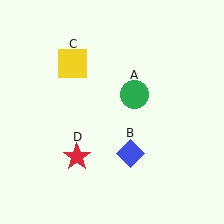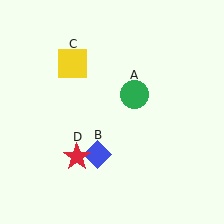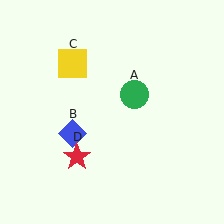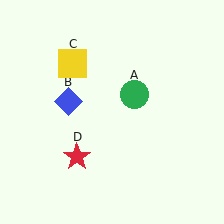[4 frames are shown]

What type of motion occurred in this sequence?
The blue diamond (object B) rotated clockwise around the center of the scene.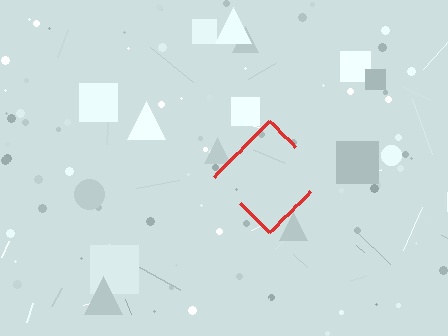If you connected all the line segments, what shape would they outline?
They would outline a diamond.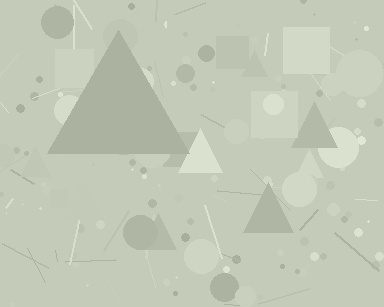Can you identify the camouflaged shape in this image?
The camouflaged shape is a triangle.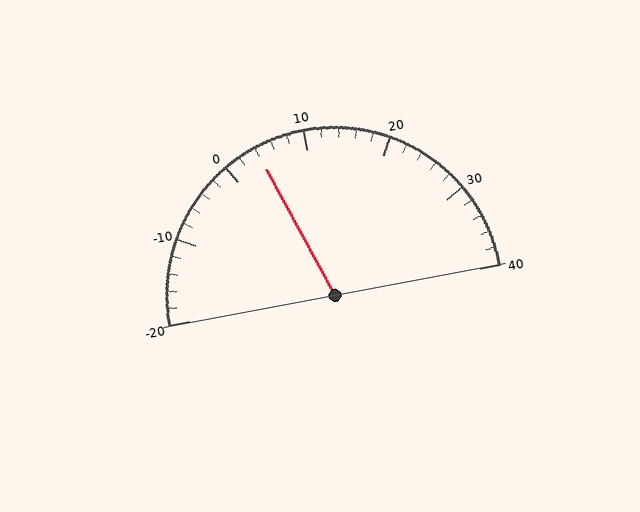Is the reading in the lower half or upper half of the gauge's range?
The reading is in the lower half of the range (-20 to 40).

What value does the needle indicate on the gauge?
The needle indicates approximately 4.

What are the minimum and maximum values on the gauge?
The gauge ranges from -20 to 40.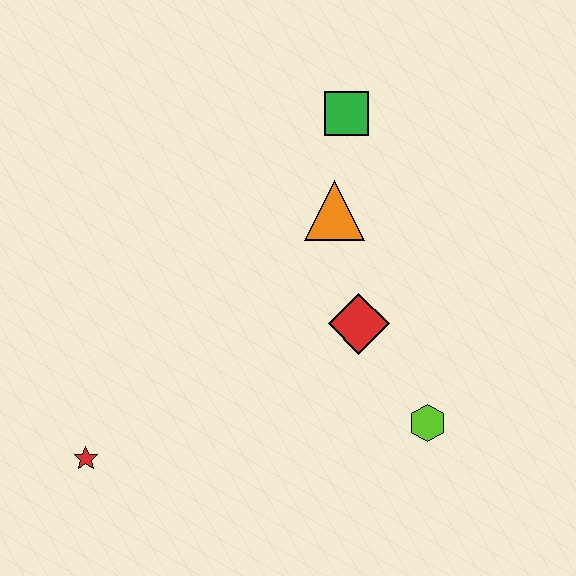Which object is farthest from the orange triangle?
The red star is farthest from the orange triangle.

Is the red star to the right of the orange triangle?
No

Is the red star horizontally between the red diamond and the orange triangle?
No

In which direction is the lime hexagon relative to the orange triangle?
The lime hexagon is below the orange triangle.